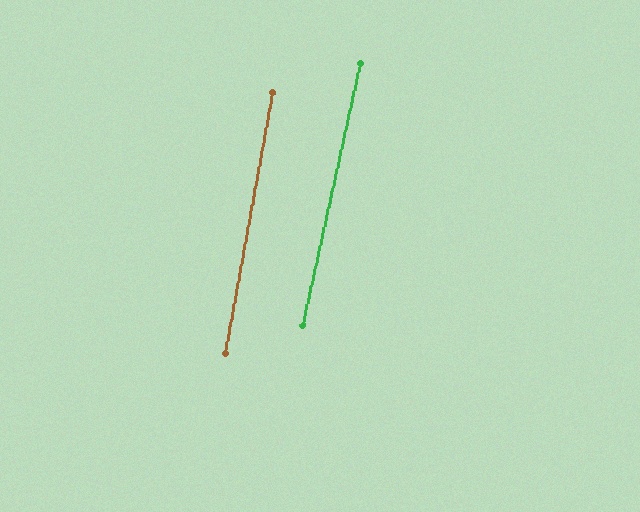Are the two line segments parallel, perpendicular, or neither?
Parallel — their directions differ by only 1.9°.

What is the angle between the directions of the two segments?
Approximately 2 degrees.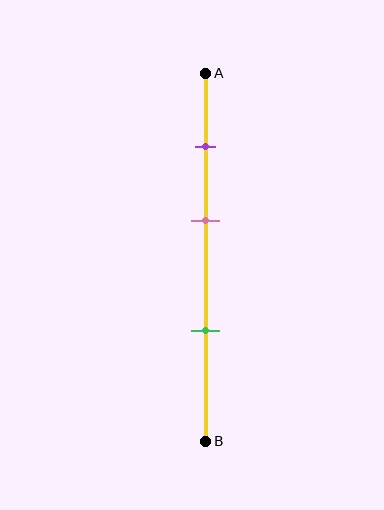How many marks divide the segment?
There are 3 marks dividing the segment.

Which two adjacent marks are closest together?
The purple and pink marks are the closest adjacent pair.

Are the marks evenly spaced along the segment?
Yes, the marks are approximately evenly spaced.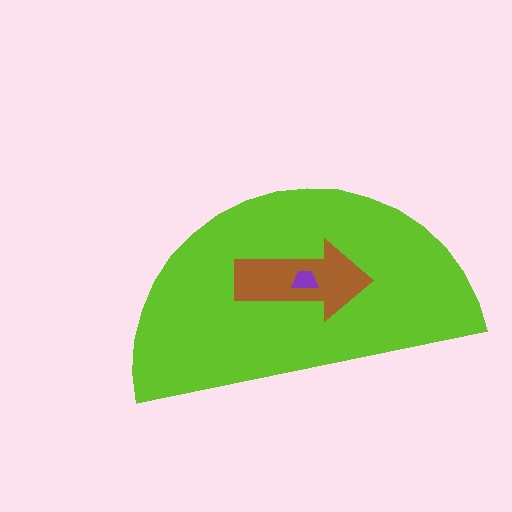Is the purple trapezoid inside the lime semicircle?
Yes.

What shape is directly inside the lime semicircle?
The brown arrow.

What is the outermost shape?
The lime semicircle.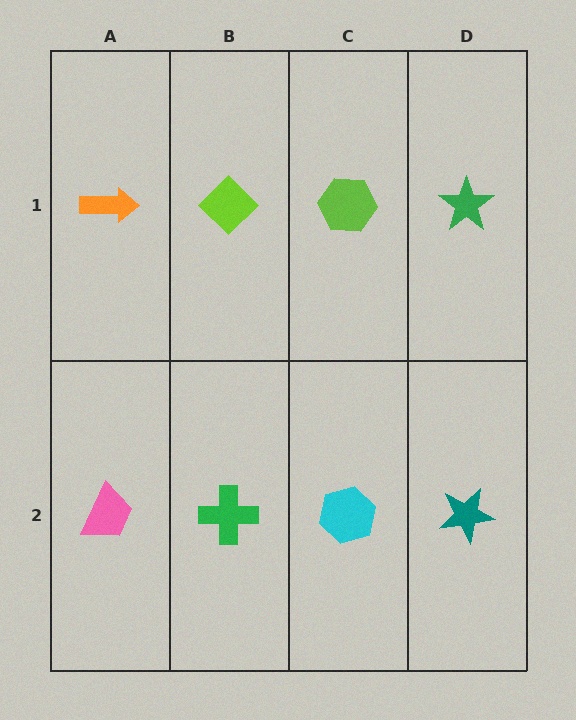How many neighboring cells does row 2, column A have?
2.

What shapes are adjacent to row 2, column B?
A lime diamond (row 1, column B), a pink trapezoid (row 2, column A), a cyan hexagon (row 2, column C).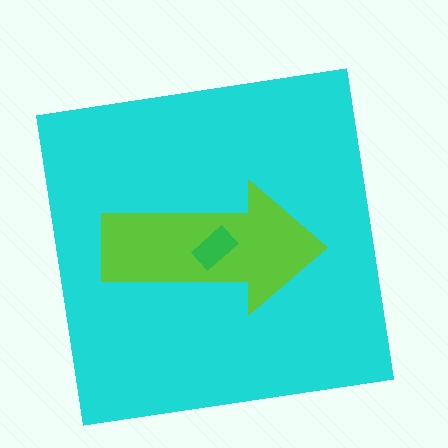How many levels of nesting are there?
3.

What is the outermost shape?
The cyan square.